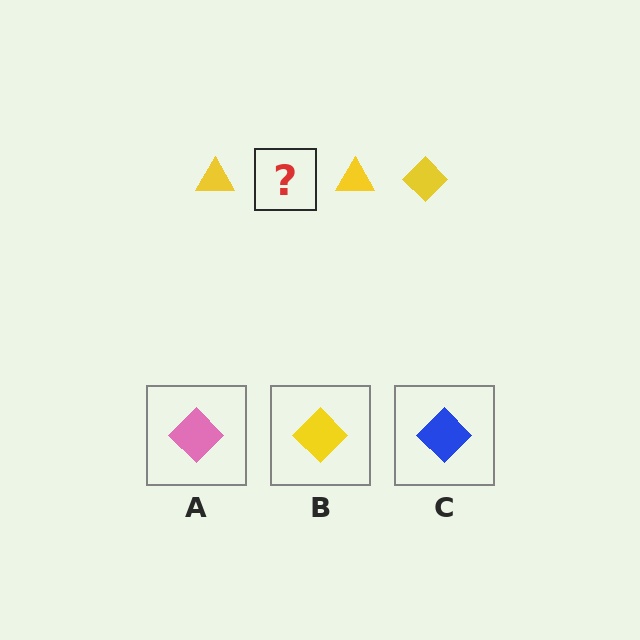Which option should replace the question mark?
Option B.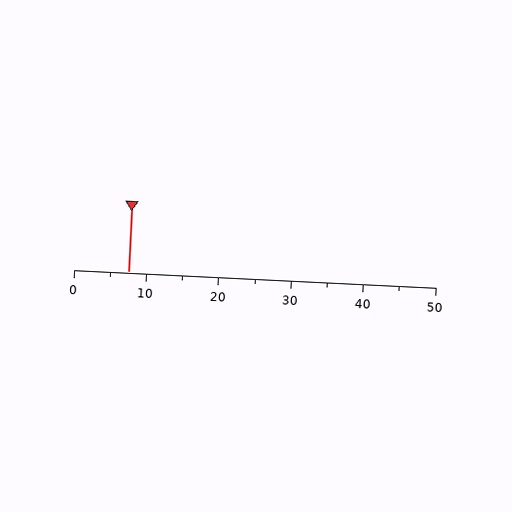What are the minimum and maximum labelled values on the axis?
The axis runs from 0 to 50.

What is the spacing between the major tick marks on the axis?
The major ticks are spaced 10 apart.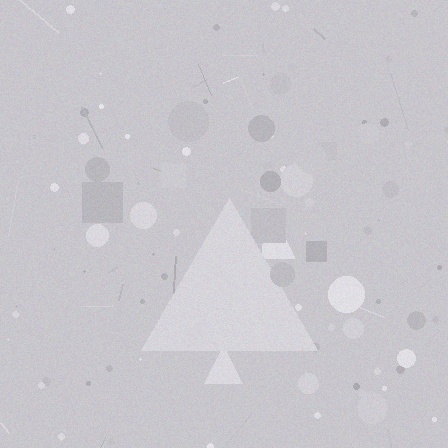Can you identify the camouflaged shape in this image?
The camouflaged shape is a triangle.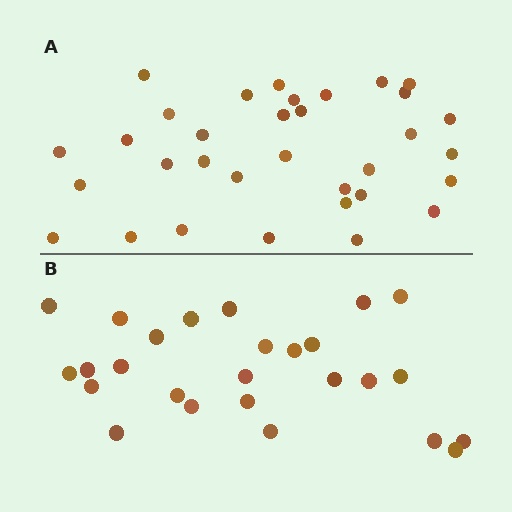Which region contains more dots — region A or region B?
Region A (the top region) has more dots.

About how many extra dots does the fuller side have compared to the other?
Region A has roughly 8 or so more dots than region B.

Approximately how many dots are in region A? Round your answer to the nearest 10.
About 30 dots. (The exact count is 33, which rounds to 30.)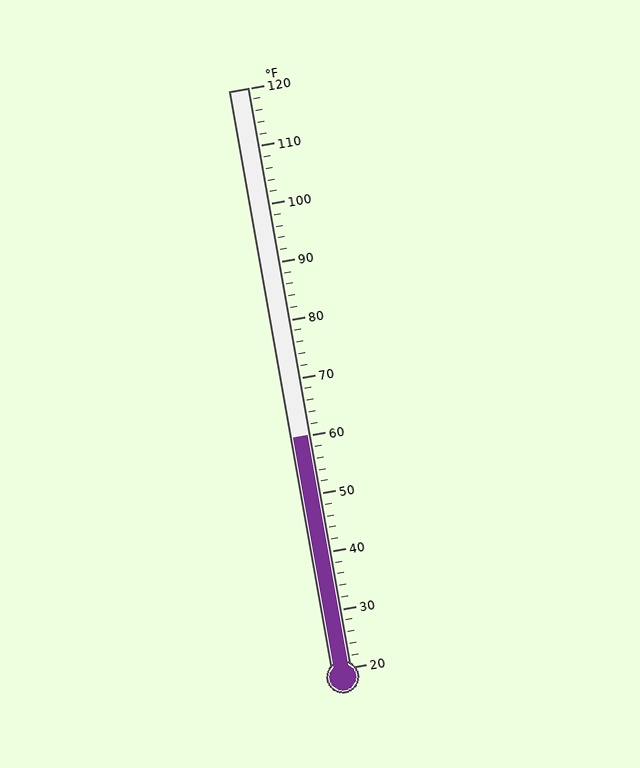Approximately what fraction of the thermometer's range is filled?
The thermometer is filled to approximately 40% of its range.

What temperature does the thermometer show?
The thermometer shows approximately 60°F.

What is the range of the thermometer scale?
The thermometer scale ranges from 20°F to 120°F.